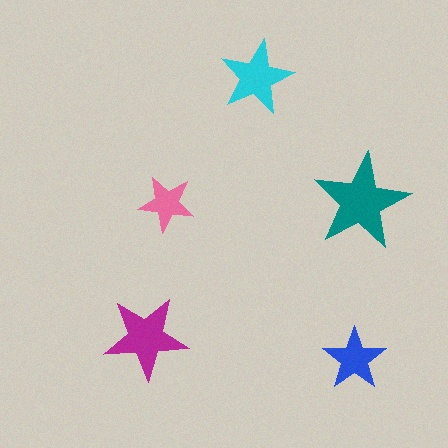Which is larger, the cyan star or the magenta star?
The magenta one.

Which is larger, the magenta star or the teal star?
The teal one.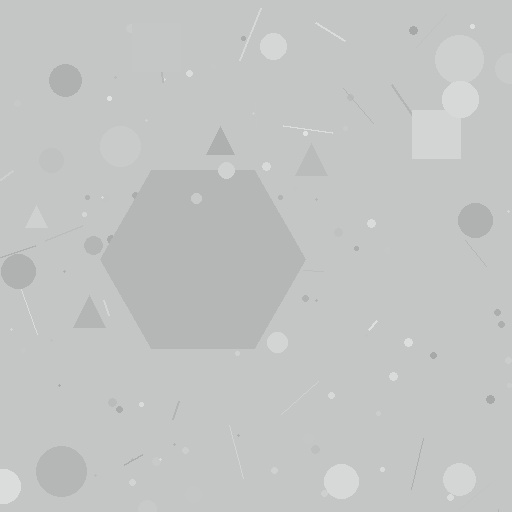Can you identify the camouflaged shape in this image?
The camouflaged shape is a hexagon.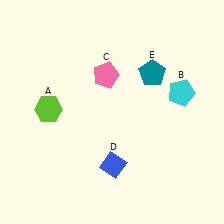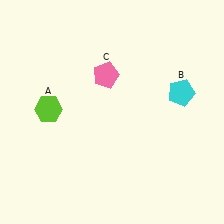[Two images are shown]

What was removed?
The teal pentagon (E), the blue diamond (D) were removed in Image 2.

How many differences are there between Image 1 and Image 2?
There are 2 differences between the two images.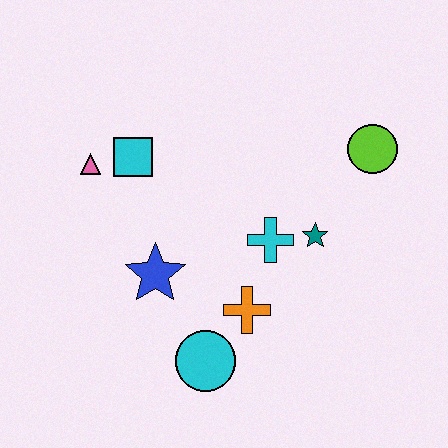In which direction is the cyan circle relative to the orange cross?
The cyan circle is below the orange cross.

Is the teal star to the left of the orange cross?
No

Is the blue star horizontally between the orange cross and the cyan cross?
No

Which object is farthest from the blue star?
The lime circle is farthest from the blue star.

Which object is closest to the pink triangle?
The cyan square is closest to the pink triangle.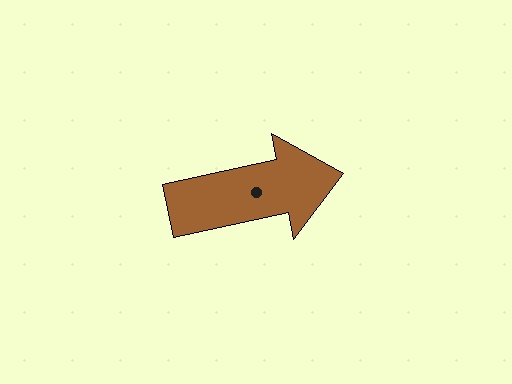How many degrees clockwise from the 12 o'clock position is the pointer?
Approximately 78 degrees.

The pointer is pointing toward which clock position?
Roughly 3 o'clock.